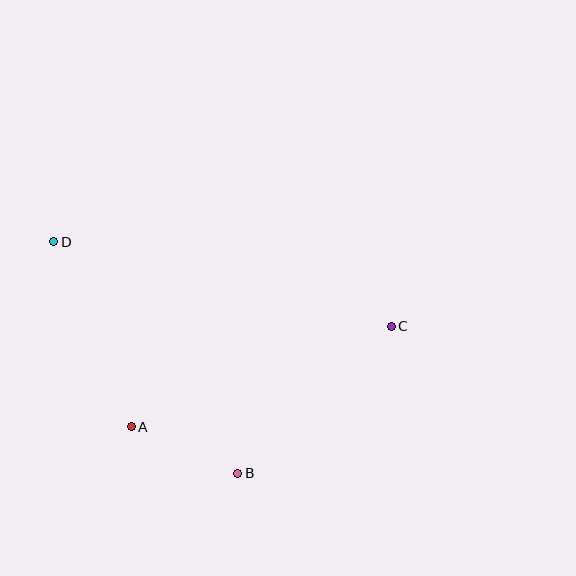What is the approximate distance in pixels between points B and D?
The distance between B and D is approximately 296 pixels.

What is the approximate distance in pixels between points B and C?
The distance between B and C is approximately 212 pixels.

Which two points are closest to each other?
Points A and B are closest to each other.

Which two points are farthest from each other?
Points C and D are farthest from each other.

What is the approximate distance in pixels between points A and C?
The distance between A and C is approximately 279 pixels.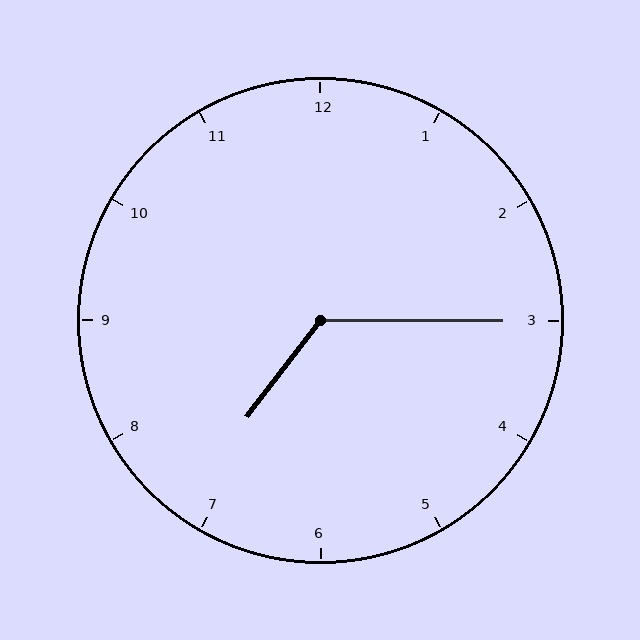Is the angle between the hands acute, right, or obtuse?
It is obtuse.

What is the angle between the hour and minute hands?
Approximately 128 degrees.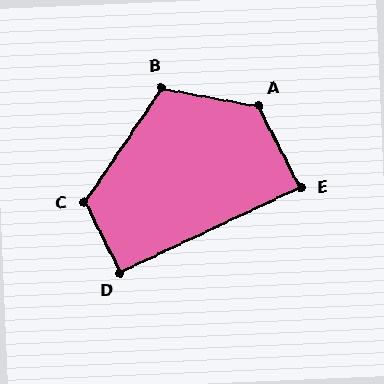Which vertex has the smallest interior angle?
E, at approximately 88 degrees.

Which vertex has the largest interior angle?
A, at approximately 128 degrees.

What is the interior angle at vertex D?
Approximately 91 degrees (approximately right).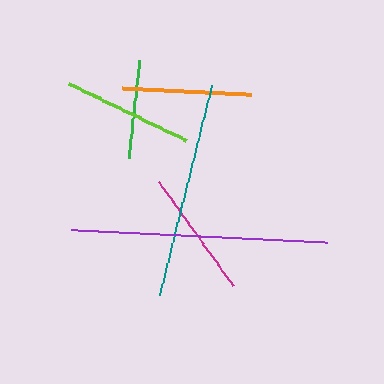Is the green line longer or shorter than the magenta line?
The magenta line is longer than the green line.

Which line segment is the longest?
The purple line is the longest at approximately 256 pixels.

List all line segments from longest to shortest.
From longest to shortest: purple, teal, lime, orange, magenta, green.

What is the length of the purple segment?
The purple segment is approximately 256 pixels long.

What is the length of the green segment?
The green segment is approximately 98 pixels long.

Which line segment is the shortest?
The green line is the shortest at approximately 98 pixels.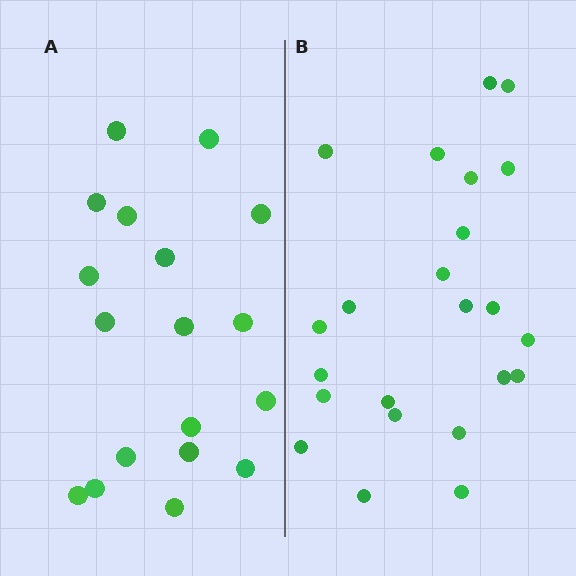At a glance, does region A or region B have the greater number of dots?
Region B (the right region) has more dots.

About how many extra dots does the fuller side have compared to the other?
Region B has about 5 more dots than region A.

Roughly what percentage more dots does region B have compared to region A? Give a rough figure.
About 30% more.